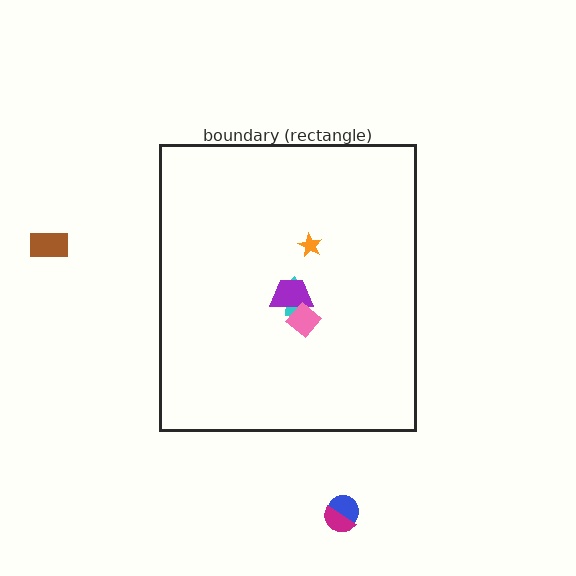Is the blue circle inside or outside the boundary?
Outside.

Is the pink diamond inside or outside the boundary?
Inside.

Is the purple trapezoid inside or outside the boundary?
Inside.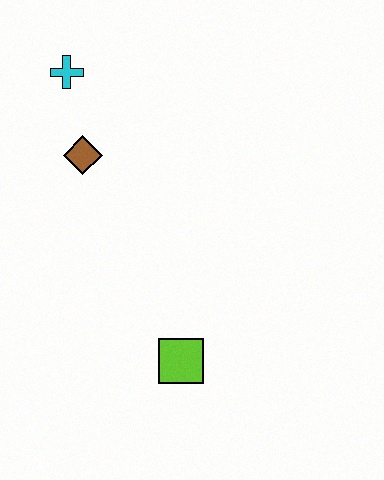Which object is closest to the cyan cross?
The brown diamond is closest to the cyan cross.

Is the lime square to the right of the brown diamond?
Yes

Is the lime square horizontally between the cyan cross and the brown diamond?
No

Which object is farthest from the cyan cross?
The lime square is farthest from the cyan cross.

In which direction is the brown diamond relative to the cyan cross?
The brown diamond is below the cyan cross.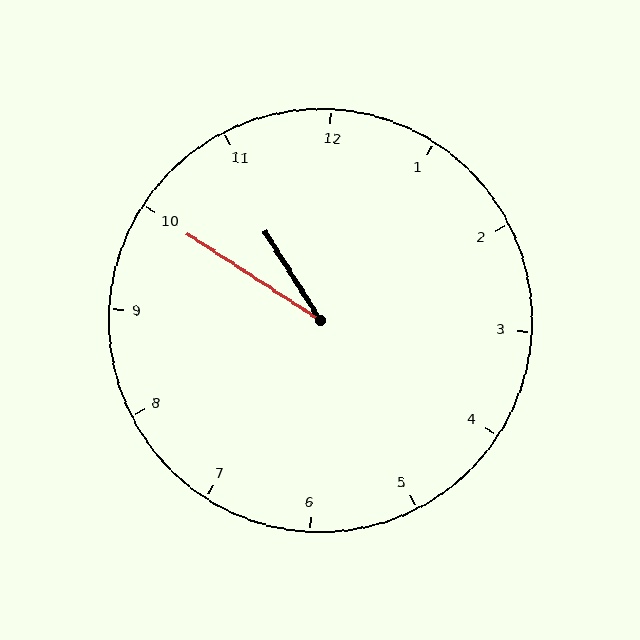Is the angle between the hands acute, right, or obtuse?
It is acute.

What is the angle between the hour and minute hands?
Approximately 25 degrees.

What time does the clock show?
10:50.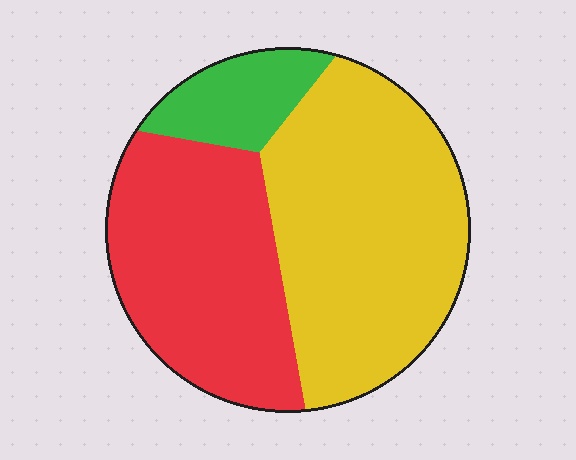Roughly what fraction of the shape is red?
Red takes up about three eighths (3/8) of the shape.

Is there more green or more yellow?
Yellow.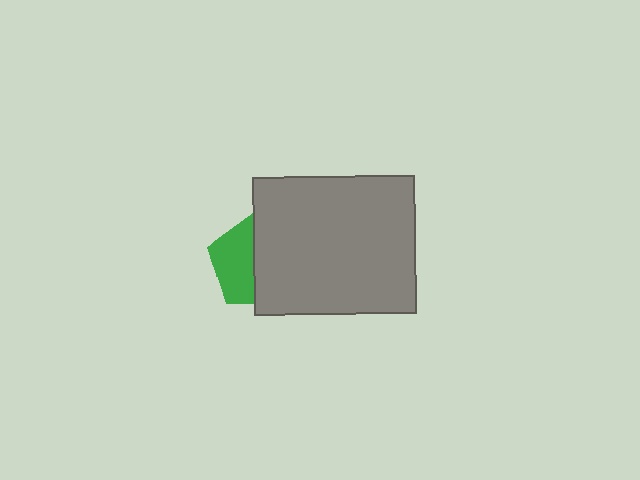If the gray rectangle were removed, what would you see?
You would see the complete green pentagon.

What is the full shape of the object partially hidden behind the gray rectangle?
The partially hidden object is a green pentagon.